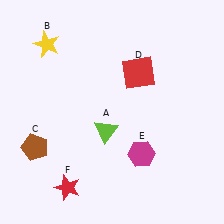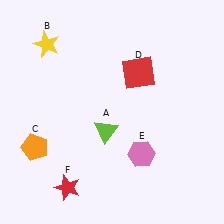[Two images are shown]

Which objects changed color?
C changed from brown to orange. E changed from magenta to pink.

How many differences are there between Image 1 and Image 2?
There are 2 differences between the two images.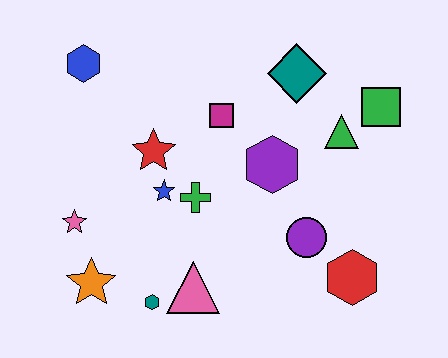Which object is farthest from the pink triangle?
The green square is farthest from the pink triangle.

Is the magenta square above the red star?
Yes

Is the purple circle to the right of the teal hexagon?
Yes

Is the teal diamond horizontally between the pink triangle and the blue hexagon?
No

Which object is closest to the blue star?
The green cross is closest to the blue star.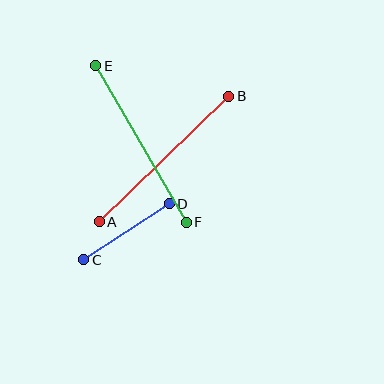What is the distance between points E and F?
The distance is approximately 181 pixels.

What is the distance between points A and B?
The distance is approximately 180 pixels.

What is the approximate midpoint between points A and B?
The midpoint is at approximately (164, 159) pixels.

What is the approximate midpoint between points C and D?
The midpoint is at approximately (126, 232) pixels.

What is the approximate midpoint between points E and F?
The midpoint is at approximately (141, 144) pixels.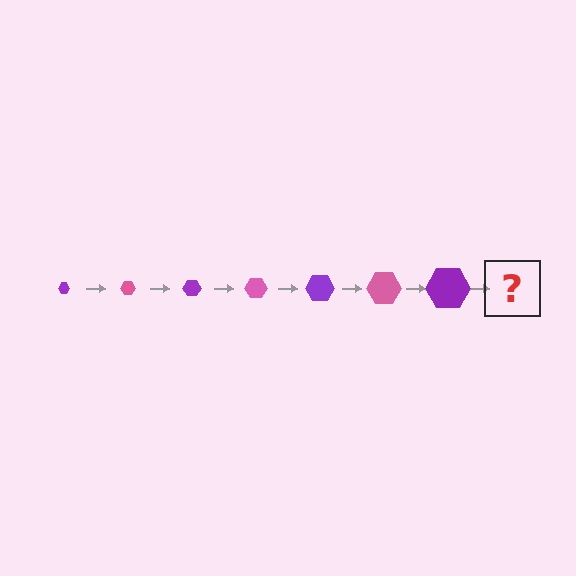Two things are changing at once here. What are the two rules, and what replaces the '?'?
The two rules are that the hexagon grows larger each step and the color cycles through purple and pink. The '?' should be a pink hexagon, larger than the previous one.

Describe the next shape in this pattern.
It should be a pink hexagon, larger than the previous one.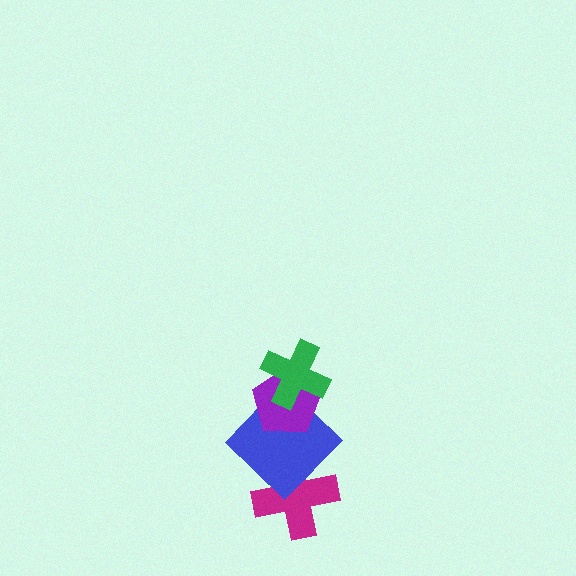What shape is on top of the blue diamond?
The purple pentagon is on top of the blue diamond.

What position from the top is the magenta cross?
The magenta cross is 4th from the top.